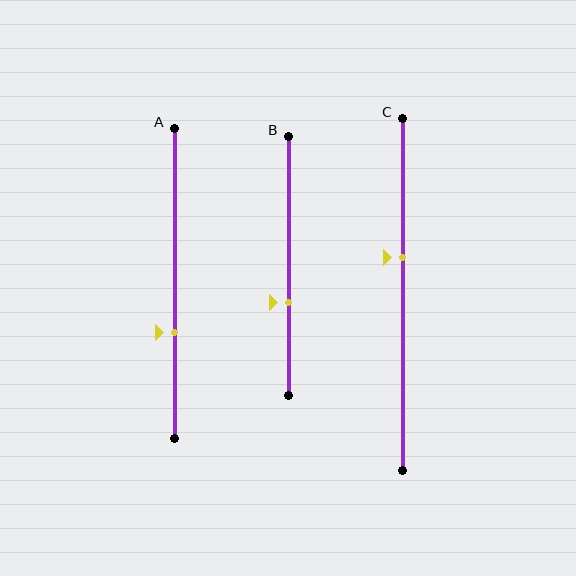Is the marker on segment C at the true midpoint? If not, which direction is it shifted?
No, the marker on segment C is shifted upward by about 10% of the segment length.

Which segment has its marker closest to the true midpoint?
Segment C has its marker closest to the true midpoint.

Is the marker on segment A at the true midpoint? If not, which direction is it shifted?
No, the marker on segment A is shifted downward by about 16% of the segment length.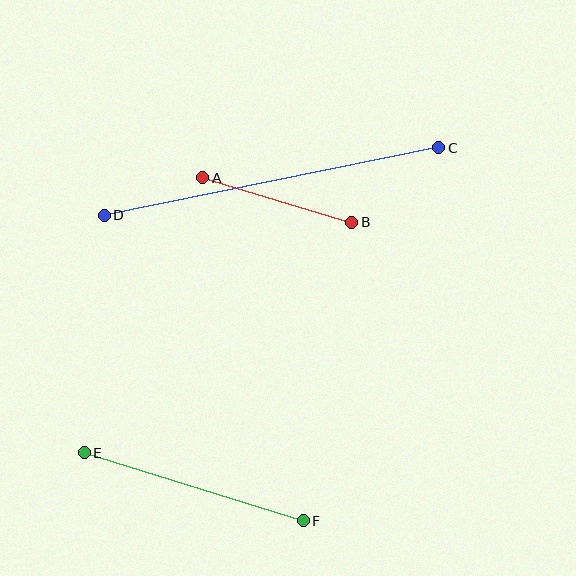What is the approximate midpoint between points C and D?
The midpoint is at approximately (271, 181) pixels.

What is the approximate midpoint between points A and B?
The midpoint is at approximately (277, 200) pixels.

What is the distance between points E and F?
The distance is approximately 230 pixels.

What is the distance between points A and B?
The distance is approximately 156 pixels.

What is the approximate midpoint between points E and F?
The midpoint is at approximately (194, 487) pixels.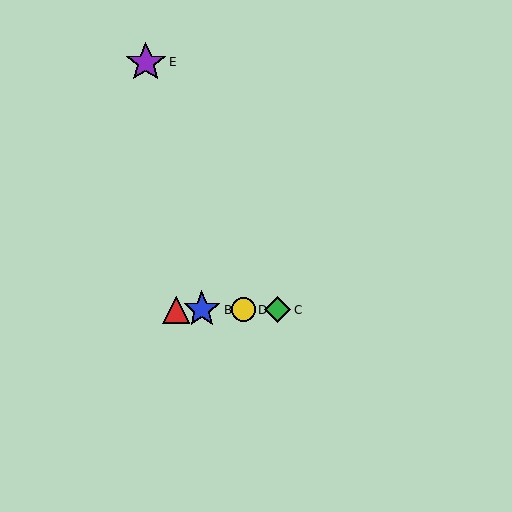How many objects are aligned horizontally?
4 objects (A, B, C, D) are aligned horizontally.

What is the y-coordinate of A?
Object A is at y≈310.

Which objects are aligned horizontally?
Objects A, B, C, D are aligned horizontally.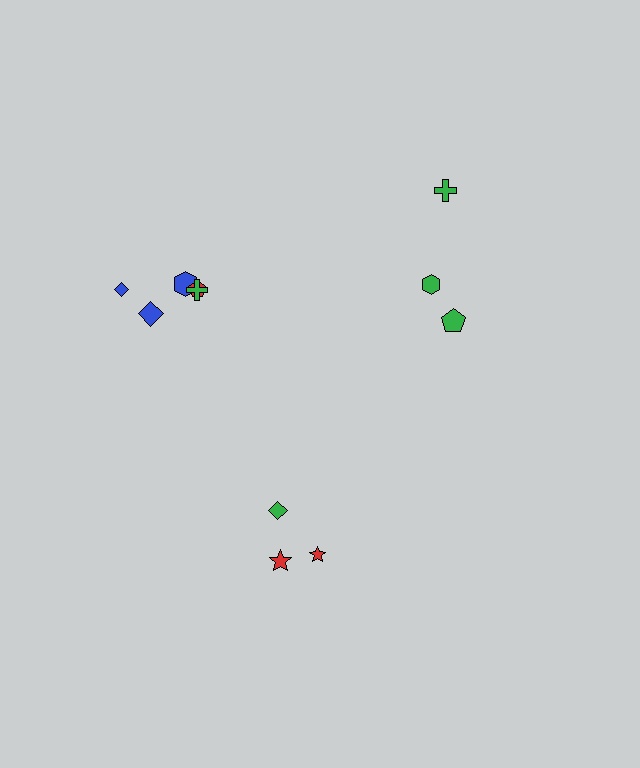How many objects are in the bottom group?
There are 3 objects.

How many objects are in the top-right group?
There are 3 objects.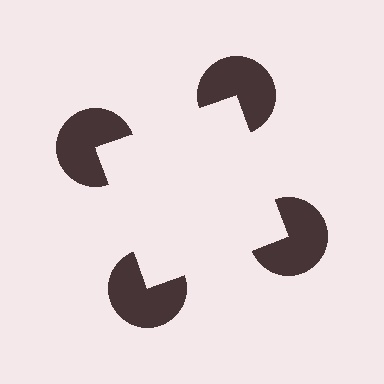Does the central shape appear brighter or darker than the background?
It typically appears slightly brighter than the background, even though no actual brightness change is drawn.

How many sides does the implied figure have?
4 sides.